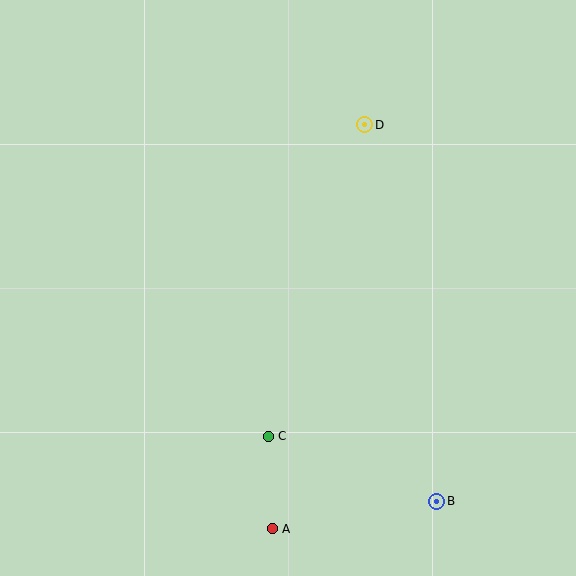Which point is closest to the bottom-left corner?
Point A is closest to the bottom-left corner.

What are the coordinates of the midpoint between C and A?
The midpoint between C and A is at (270, 483).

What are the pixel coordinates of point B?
Point B is at (437, 501).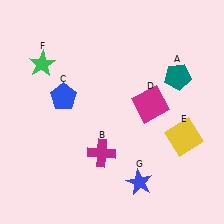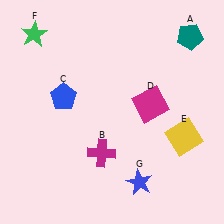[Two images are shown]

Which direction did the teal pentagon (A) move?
The teal pentagon (A) moved up.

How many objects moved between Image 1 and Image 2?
2 objects moved between the two images.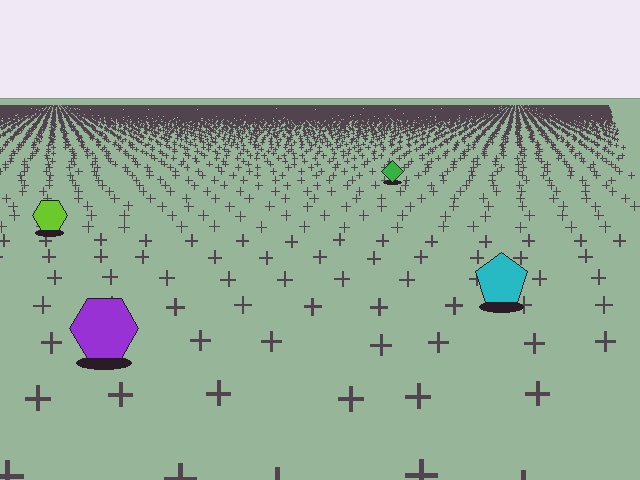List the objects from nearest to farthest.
From nearest to farthest: the purple hexagon, the cyan pentagon, the lime hexagon, the green diamond.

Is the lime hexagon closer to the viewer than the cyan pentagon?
No. The cyan pentagon is closer — you can tell from the texture gradient: the ground texture is coarser near it.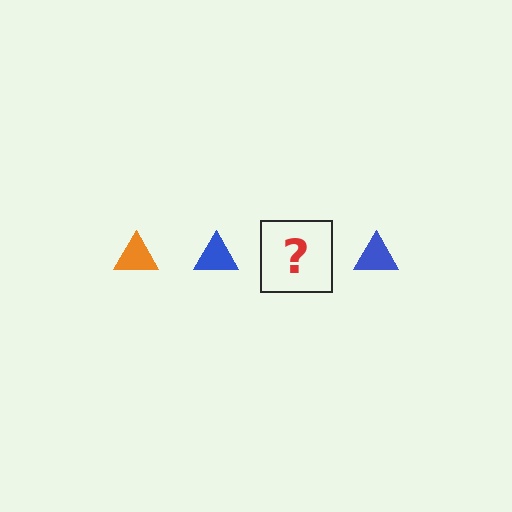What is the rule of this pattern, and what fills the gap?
The rule is that the pattern cycles through orange, blue triangles. The gap should be filled with an orange triangle.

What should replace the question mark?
The question mark should be replaced with an orange triangle.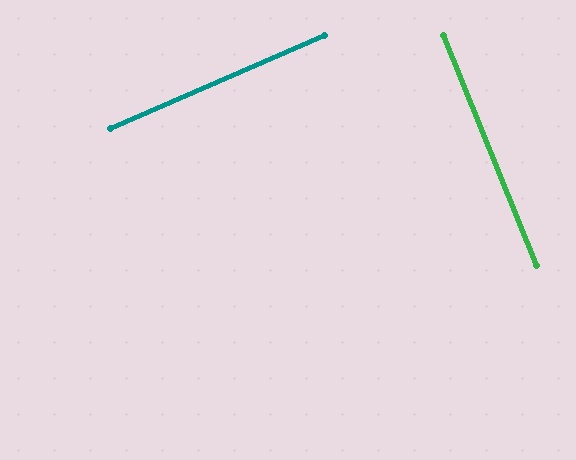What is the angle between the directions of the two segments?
Approximately 89 degrees.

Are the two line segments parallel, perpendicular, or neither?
Perpendicular — they meet at approximately 89°.